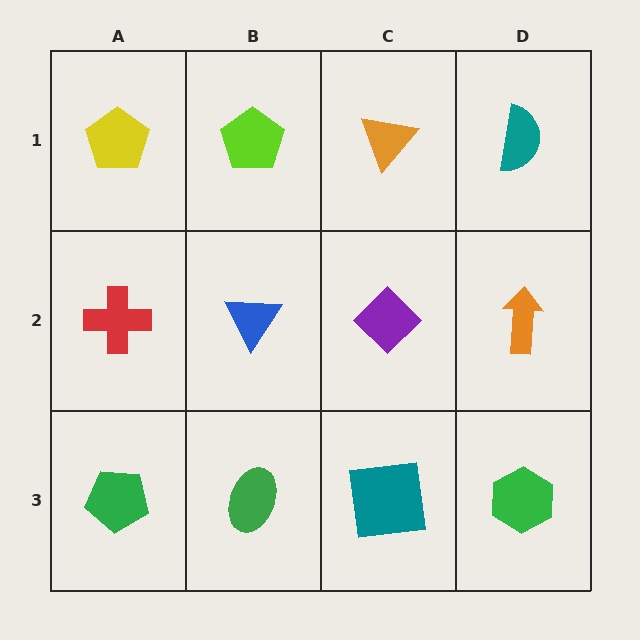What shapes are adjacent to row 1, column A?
A red cross (row 2, column A), a lime pentagon (row 1, column B).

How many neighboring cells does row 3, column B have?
3.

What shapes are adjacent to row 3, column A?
A red cross (row 2, column A), a green ellipse (row 3, column B).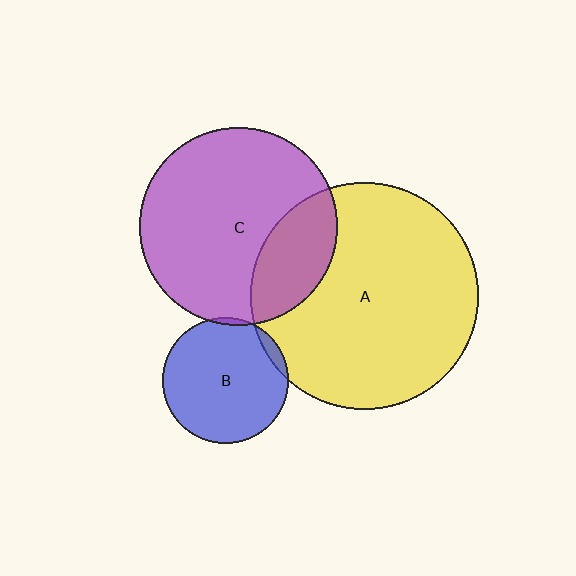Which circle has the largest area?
Circle A (yellow).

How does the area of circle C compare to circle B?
Approximately 2.5 times.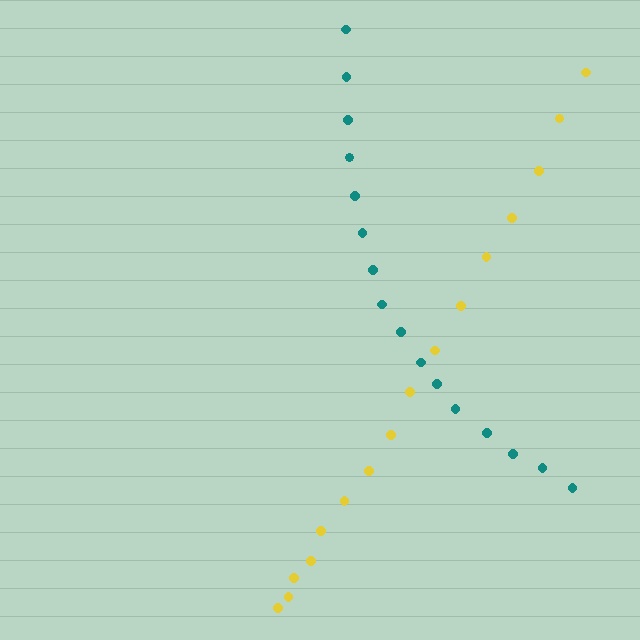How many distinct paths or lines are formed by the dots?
There are 2 distinct paths.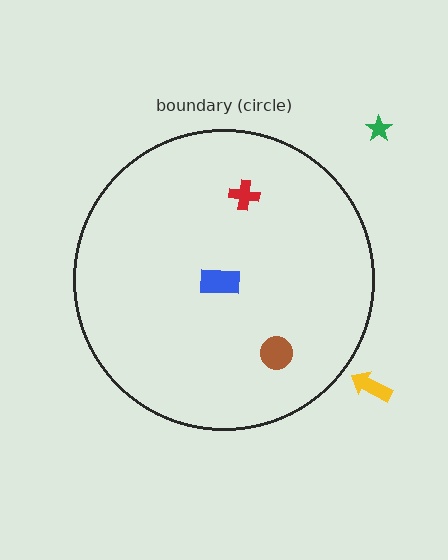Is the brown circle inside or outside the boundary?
Inside.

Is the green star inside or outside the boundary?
Outside.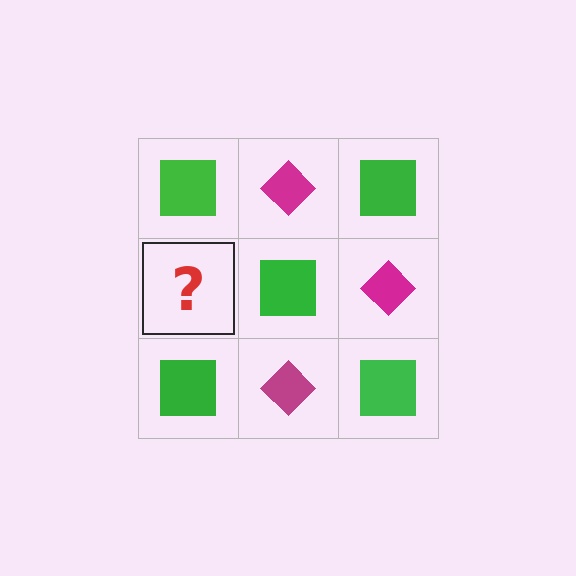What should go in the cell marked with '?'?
The missing cell should contain a magenta diamond.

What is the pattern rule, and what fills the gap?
The rule is that it alternates green square and magenta diamond in a checkerboard pattern. The gap should be filled with a magenta diamond.